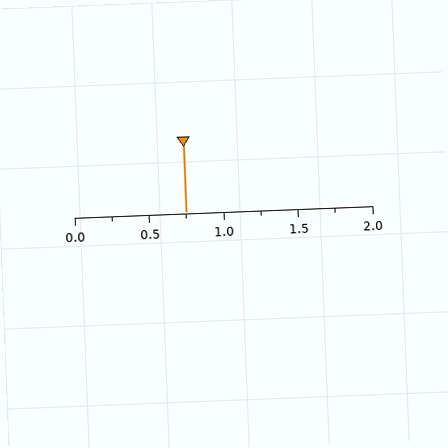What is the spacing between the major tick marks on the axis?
The major ticks are spaced 0.5 apart.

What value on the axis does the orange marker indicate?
The marker indicates approximately 0.75.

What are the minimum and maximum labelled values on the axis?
The axis runs from 0.0 to 2.0.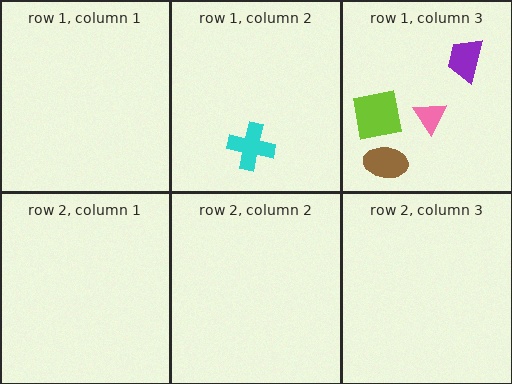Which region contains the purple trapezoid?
The row 1, column 3 region.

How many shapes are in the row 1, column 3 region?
4.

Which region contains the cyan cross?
The row 1, column 2 region.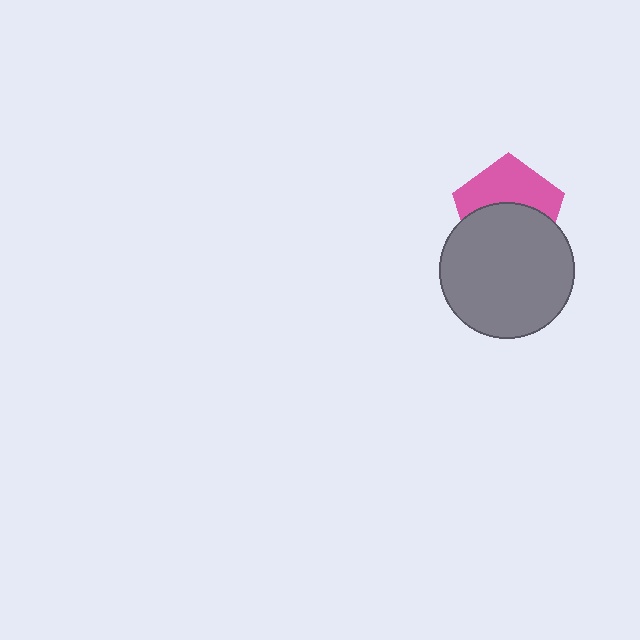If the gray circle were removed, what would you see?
You would see the complete pink pentagon.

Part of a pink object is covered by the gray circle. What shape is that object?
It is a pentagon.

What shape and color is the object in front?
The object in front is a gray circle.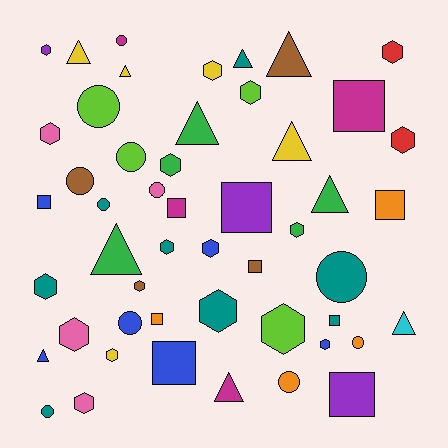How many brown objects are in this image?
There are 4 brown objects.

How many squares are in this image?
There are 10 squares.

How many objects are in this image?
There are 50 objects.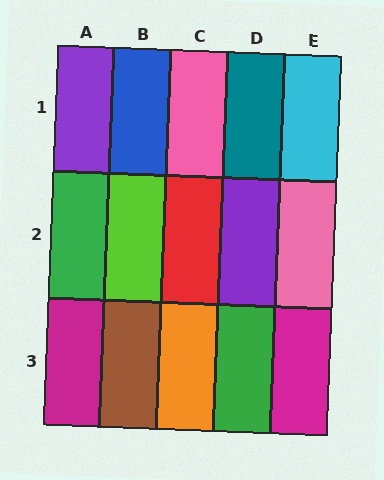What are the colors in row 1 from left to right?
Purple, blue, pink, teal, cyan.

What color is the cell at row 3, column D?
Green.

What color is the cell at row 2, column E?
Pink.